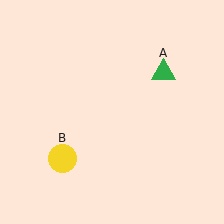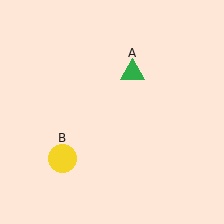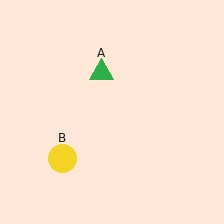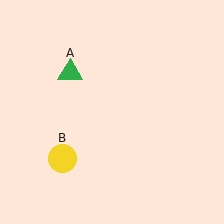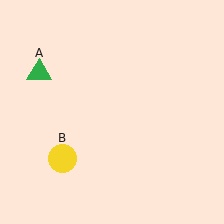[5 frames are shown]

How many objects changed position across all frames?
1 object changed position: green triangle (object A).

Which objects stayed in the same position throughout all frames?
Yellow circle (object B) remained stationary.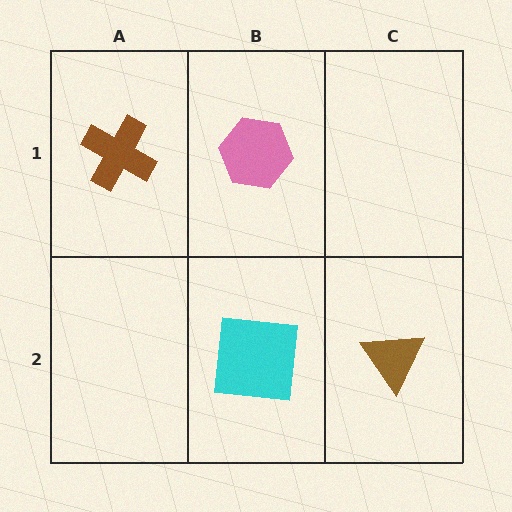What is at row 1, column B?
A pink hexagon.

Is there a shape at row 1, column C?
No, that cell is empty.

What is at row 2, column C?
A brown triangle.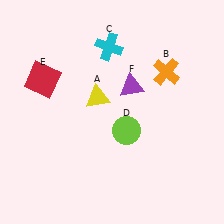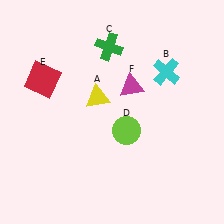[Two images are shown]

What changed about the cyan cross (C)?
In Image 1, C is cyan. In Image 2, it changed to green.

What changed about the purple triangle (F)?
In Image 1, F is purple. In Image 2, it changed to magenta.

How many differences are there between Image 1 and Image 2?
There are 3 differences between the two images.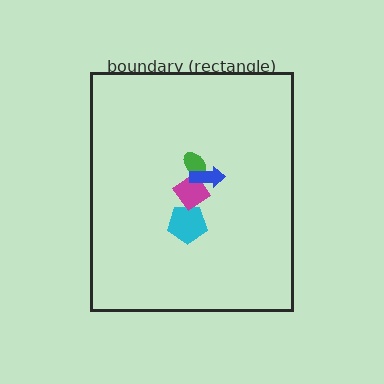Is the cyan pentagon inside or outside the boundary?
Inside.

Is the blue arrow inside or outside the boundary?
Inside.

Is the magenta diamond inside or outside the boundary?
Inside.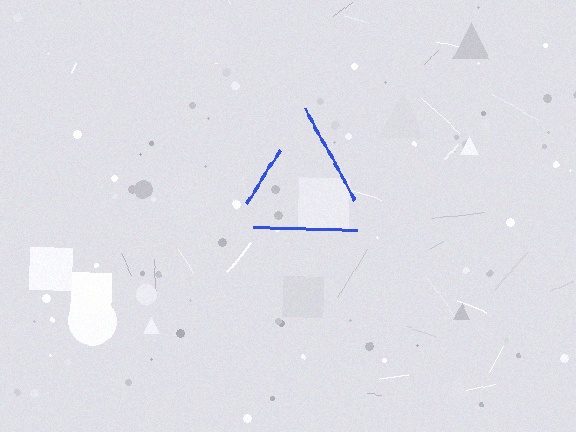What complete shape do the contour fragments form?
The contour fragments form a triangle.